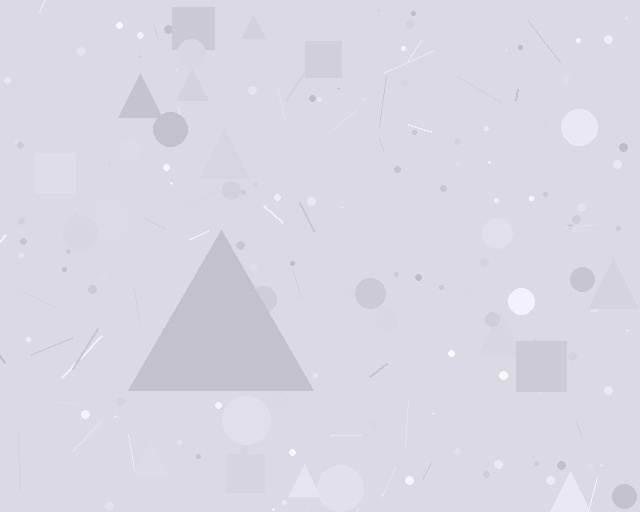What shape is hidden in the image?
A triangle is hidden in the image.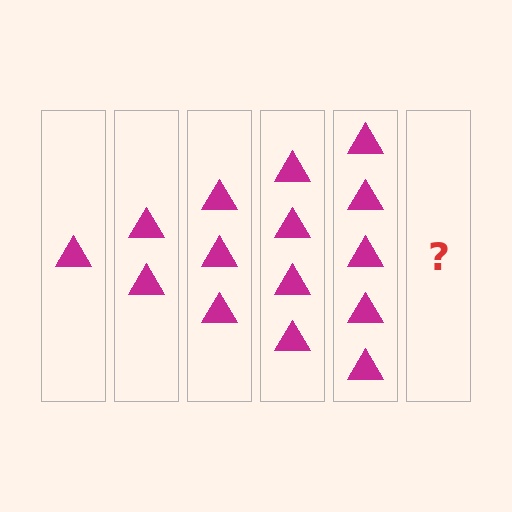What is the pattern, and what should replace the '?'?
The pattern is that each step adds one more triangle. The '?' should be 6 triangles.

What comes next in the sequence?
The next element should be 6 triangles.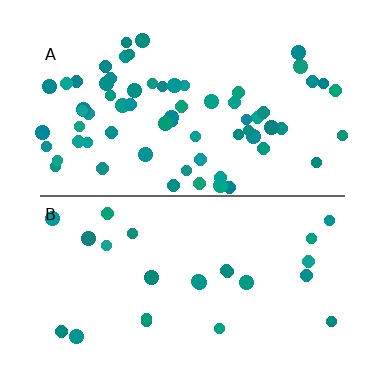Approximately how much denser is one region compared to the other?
Approximately 2.8× — region A over region B.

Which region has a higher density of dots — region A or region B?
A (the top).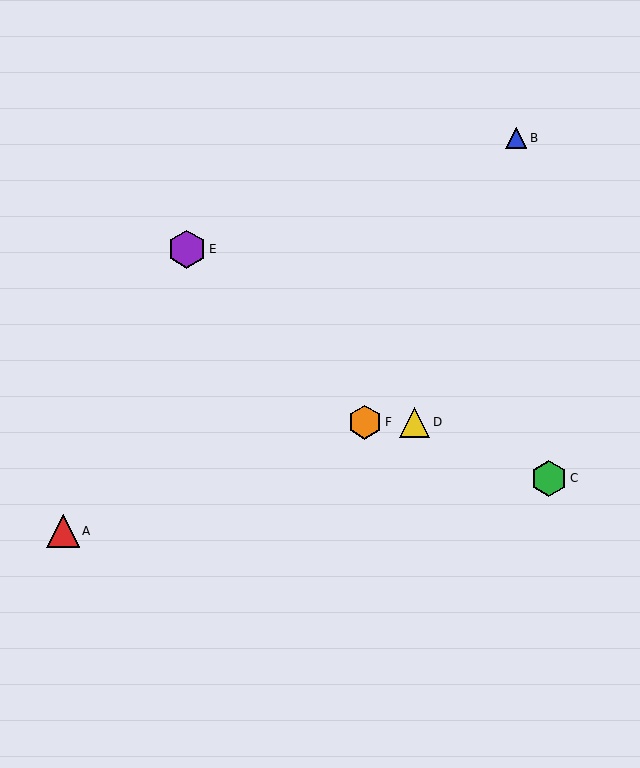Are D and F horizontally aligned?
Yes, both are at y≈422.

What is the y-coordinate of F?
Object F is at y≈422.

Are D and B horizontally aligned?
No, D is at y≈422 and B is at y≈138.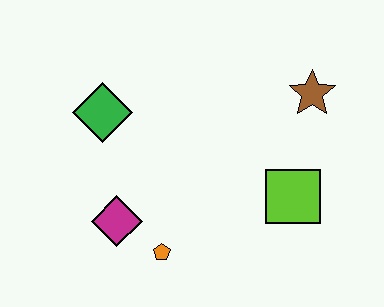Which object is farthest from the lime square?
The green diamond is farthest from the lime square.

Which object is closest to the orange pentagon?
The magenta diamond is closest to the orange pentagon.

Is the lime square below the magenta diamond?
No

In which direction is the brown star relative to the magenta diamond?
The brown star is to the right of the magenta diamond.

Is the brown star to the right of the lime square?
Yes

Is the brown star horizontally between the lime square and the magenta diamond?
No